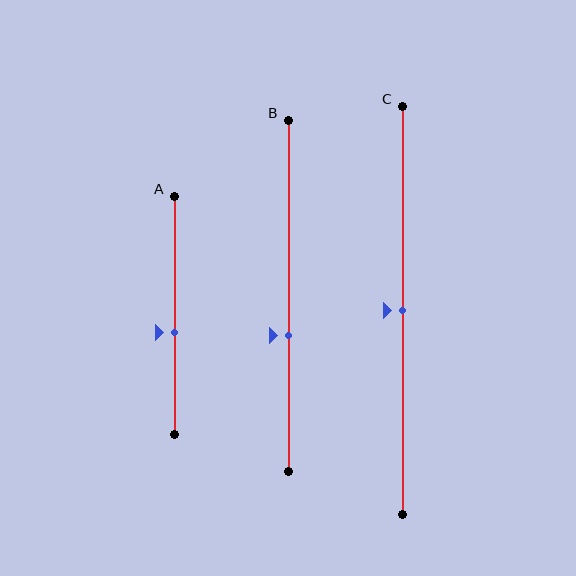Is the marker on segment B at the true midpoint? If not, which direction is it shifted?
No, the marker on segment B is shifted downward by about 11% of the segment length.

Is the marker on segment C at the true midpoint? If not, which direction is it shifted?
Yes, the marker on segment C is at the true midpoint.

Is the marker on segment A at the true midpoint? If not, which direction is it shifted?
No, the marker on segment A is shifted downward by about 7% of the segment length.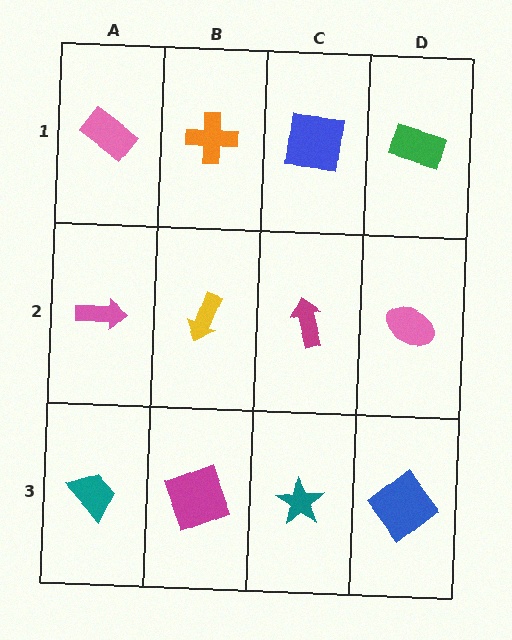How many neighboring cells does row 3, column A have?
2.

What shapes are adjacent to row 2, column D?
A green rectangle (row 1, column D), a blue diamond (row 3, column D), a magenta arrow (row 2, column C).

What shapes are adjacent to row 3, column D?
A pink ellipse (row 2, column D), a teal star (row 3, column C).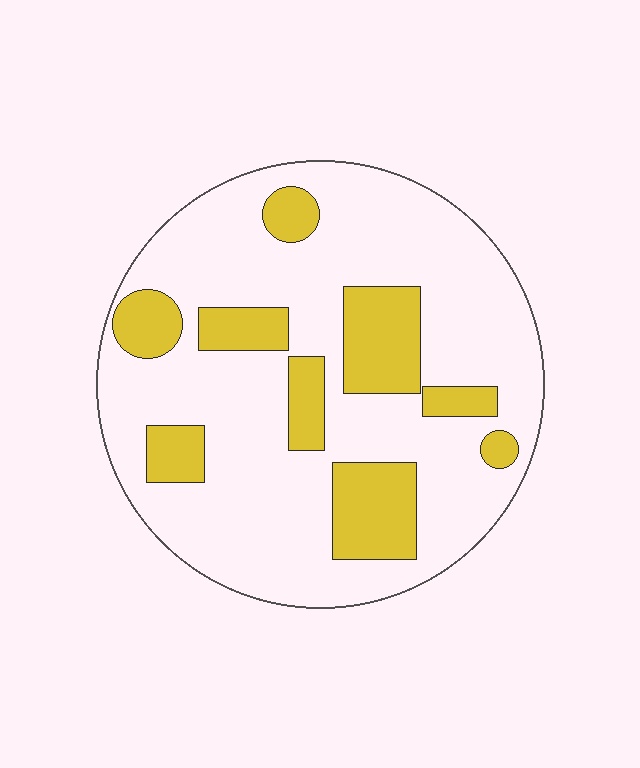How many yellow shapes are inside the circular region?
9.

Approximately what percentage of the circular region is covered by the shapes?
Approximately 25%.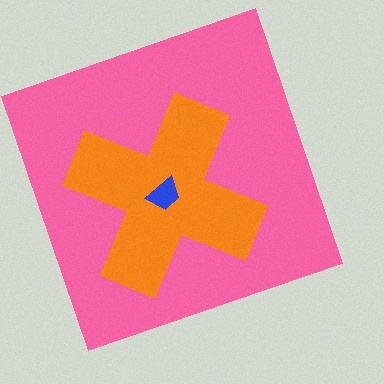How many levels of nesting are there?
3.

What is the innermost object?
The blue trapezoid.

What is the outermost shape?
The pink square.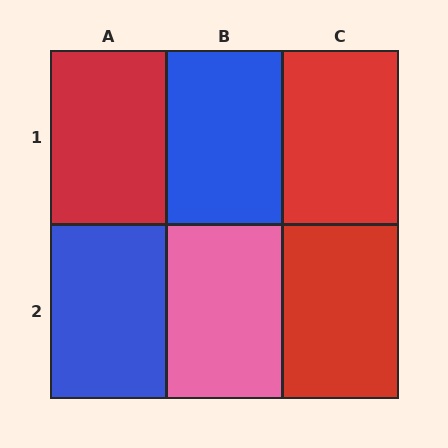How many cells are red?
3 cells are red.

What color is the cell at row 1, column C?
Red.